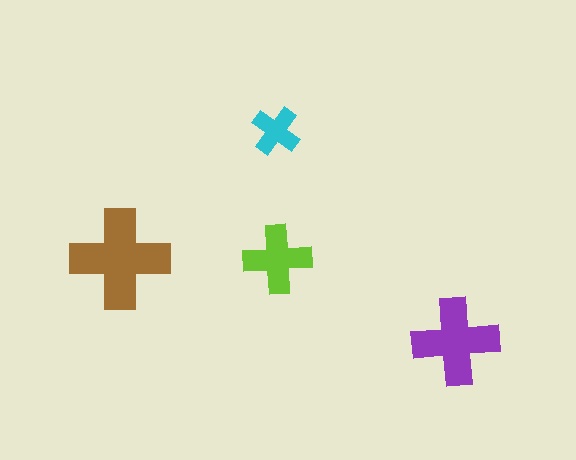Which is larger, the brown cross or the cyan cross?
The brown one.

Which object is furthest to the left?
The brown cross is leftmost.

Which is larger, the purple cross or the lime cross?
The purple one.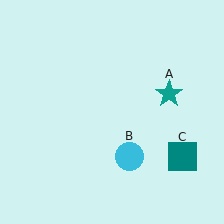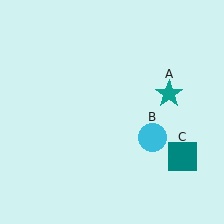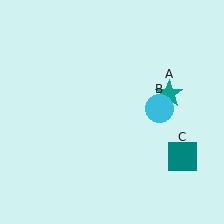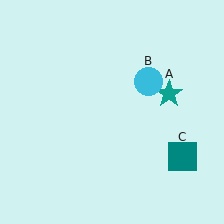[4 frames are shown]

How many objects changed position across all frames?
1 object changed position: cyan circle (object B).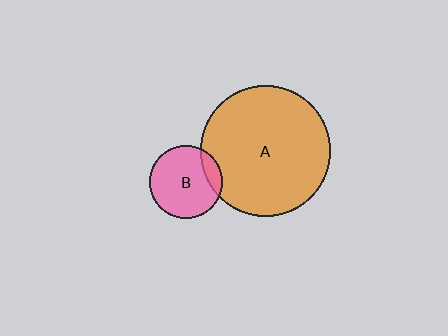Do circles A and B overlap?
Yes.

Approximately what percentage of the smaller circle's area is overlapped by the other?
Approximately 15%.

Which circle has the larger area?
Circle A (orange).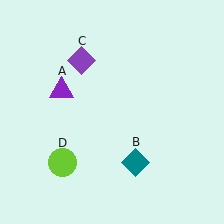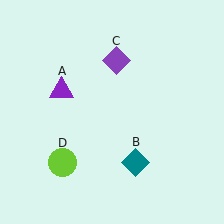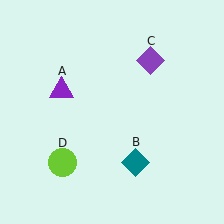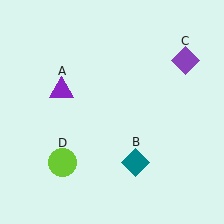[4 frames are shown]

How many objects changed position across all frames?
1 object changed position: purple diamond (object C).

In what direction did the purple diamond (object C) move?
The purple diamond (object C) moved right.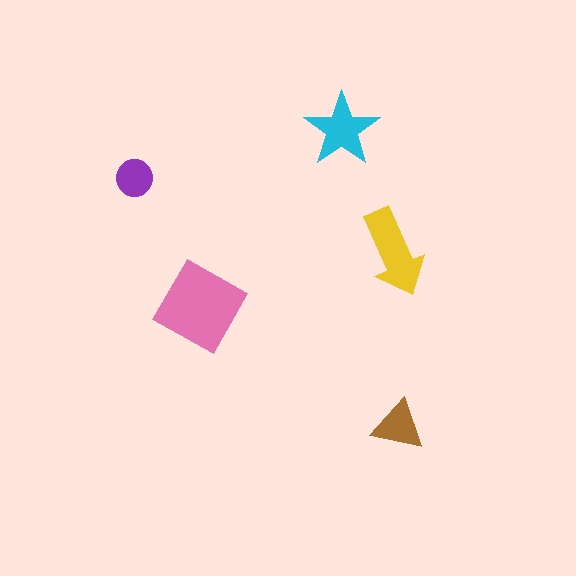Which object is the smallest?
The purple circle.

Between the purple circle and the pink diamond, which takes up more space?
The pink diamond.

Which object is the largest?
The pink diamond.